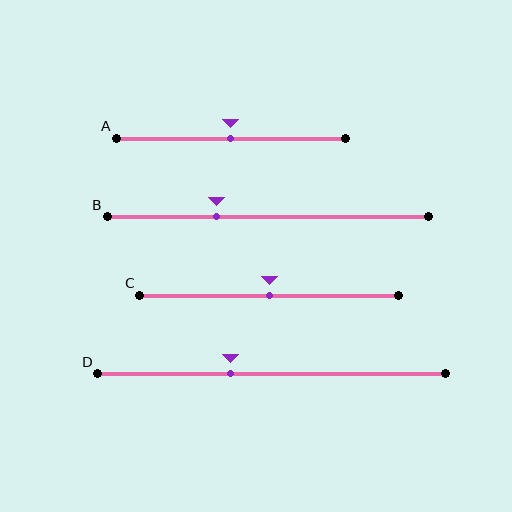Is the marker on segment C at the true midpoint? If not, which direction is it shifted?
Yes, the marker on segment C is at the true midpoint.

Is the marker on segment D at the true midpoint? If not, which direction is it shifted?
No, the marker on segment D is shifted to the left by about 12% of the segment length.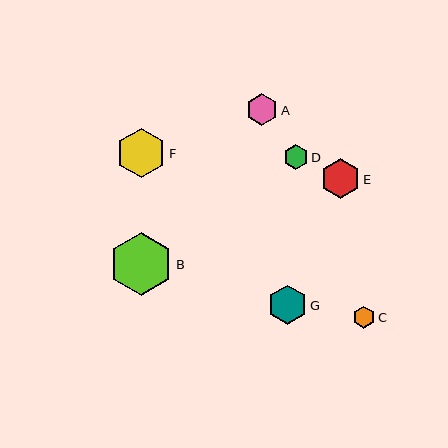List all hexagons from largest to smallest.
From largest to smallest: B, F, E, G, A, D, C.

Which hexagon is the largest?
Hexagon B is the largest with a size of approximately 63 pixels.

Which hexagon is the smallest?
Hexagon C is the smallest with a size of approximately 22 pixels.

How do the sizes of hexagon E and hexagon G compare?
Hexagon E and hexagon G are approximately the same size.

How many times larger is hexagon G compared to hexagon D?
Hexagon G is approximately 1.6 times the size of hexagon D.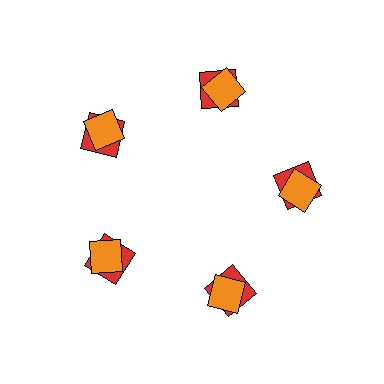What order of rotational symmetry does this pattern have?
This pattern has 5-fold rotational symmetry.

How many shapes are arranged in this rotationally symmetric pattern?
There are 10 shapes, arranged in 5 groups of 2.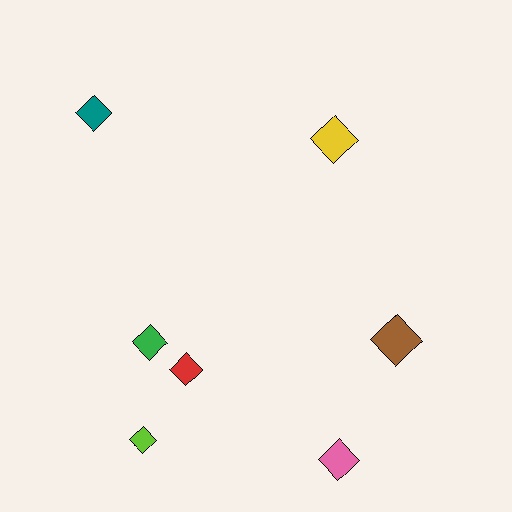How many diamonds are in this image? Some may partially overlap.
There are 7 diamonds.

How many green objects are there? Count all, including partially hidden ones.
There is 1 green object.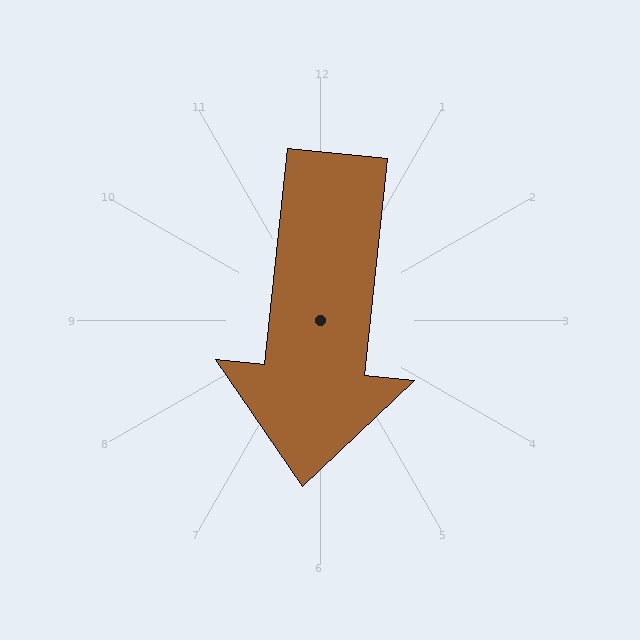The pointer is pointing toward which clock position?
Roughly 6 o'clock.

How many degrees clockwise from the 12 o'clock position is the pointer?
Approximately 186 degrees.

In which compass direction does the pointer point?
South.